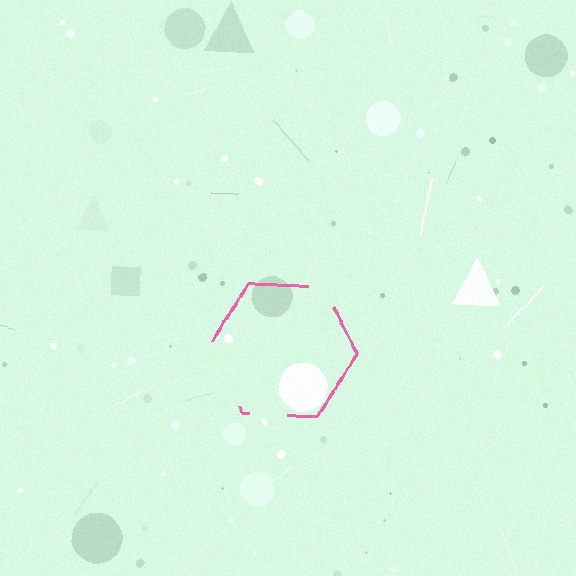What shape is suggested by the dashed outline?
The dashed outline suggests a hexagon.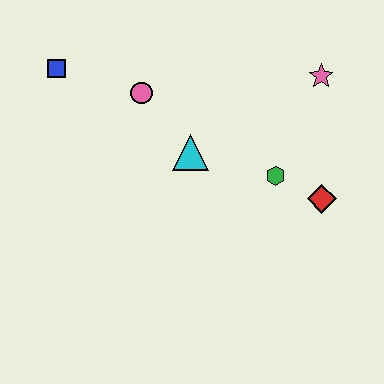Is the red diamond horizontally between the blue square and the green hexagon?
No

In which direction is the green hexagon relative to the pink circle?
The green hexagon is to the right of the pink circle.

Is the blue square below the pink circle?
No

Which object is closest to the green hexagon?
The red diamond is closest to the green hexagon.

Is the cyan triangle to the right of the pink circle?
Yes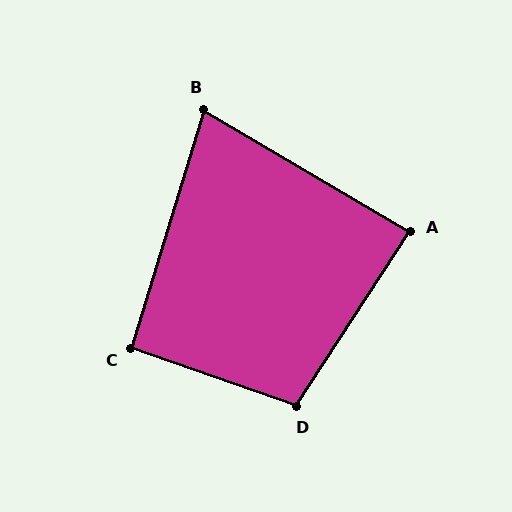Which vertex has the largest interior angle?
D, at approximately 104 degrees.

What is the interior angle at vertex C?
Approximately 92 degrees (approximately right).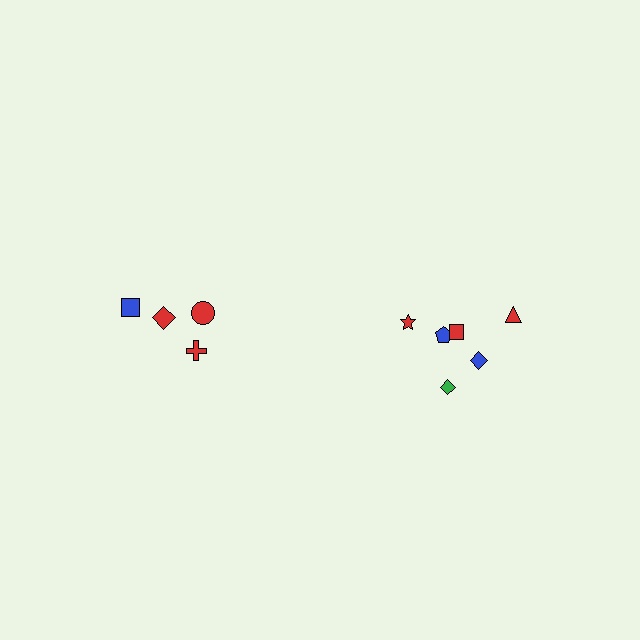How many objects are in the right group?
There are 6 objects.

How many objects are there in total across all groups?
There are 10 objects.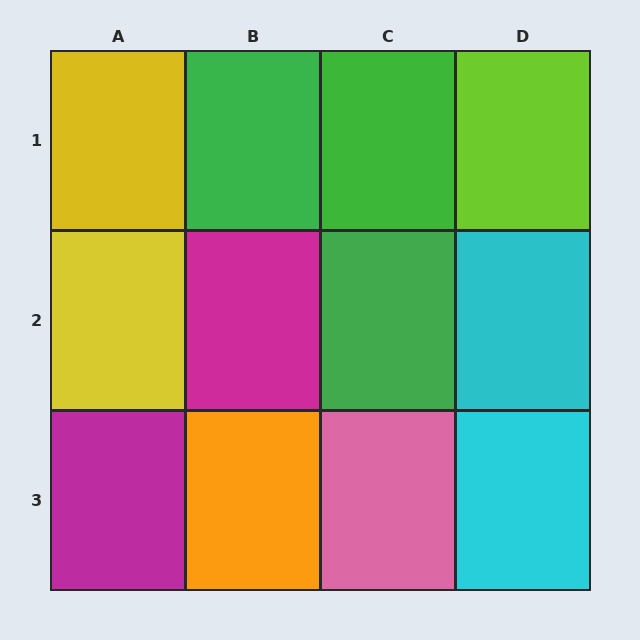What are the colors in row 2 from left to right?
Yellow, magenta, green, cyan.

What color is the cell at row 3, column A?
Magenta.